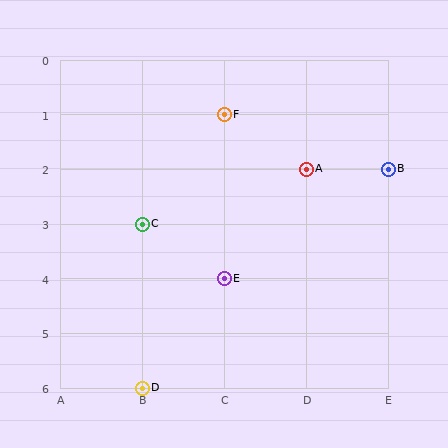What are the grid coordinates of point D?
Point D is at grid coordinates (B, 6).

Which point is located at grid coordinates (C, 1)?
Point F is at (C, 1).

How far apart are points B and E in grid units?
Points B and E are 2 columns and 2 rows apart (about 2.8 grid units diagonally).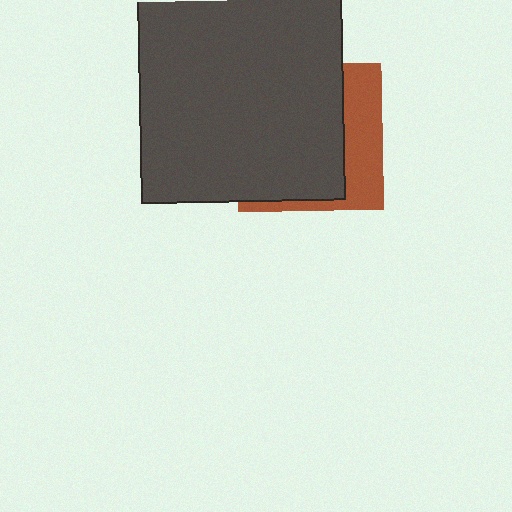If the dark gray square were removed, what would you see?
You would see the complete brown square.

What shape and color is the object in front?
The object in front is a dark gray square.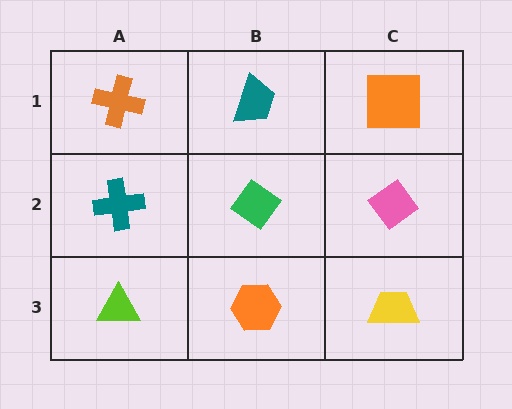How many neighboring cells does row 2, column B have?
4.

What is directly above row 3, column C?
A pink diamond.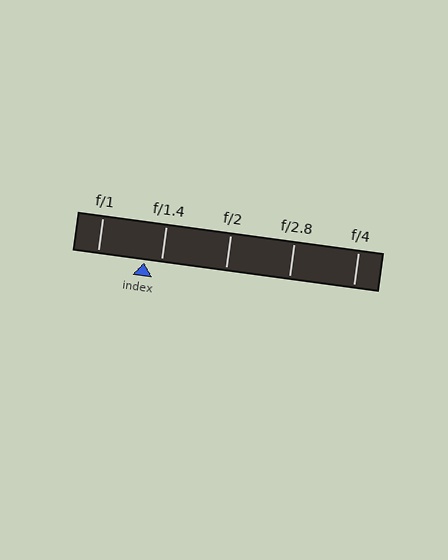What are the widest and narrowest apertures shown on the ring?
The widest aperture shown is f/1 and the narrowest is f/4.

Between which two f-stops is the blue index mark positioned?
The index mark is between f/1 and f/1.4.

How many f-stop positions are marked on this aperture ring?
There are 5 f-stop positions marked.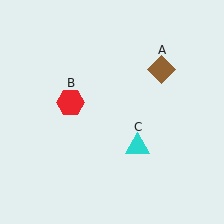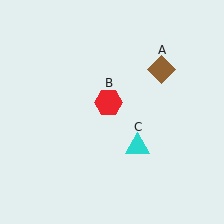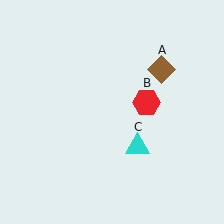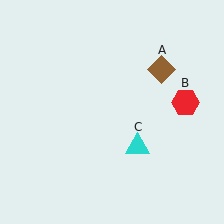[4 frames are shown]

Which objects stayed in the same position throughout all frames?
Brown diamond (object A) and cyan triangle (object C) remained stationary.